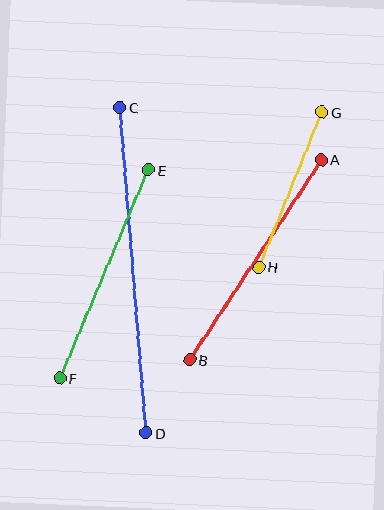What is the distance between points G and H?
The distance is approximately 167 pixels.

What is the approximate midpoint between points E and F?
The midpoint is at approximately (104, 274) pixels.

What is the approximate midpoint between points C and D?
The midpoint is at approximately (133, 270) pixels.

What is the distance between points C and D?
The distance is approximately 326 pixels.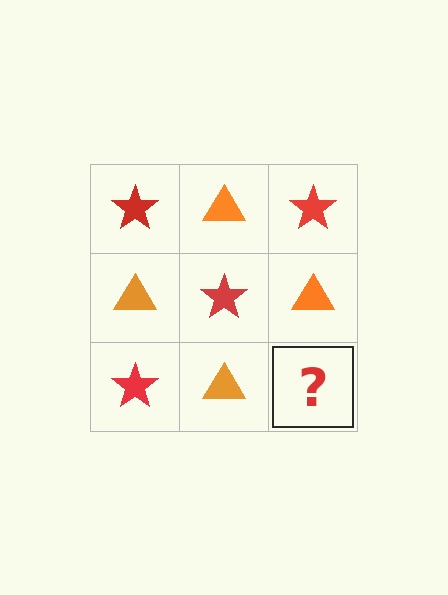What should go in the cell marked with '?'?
The missing cell should contain a red star.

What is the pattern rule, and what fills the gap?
The rule is that it alternates red star and orange triangle in a checkerboard pattern. The gap should be filled with a red star.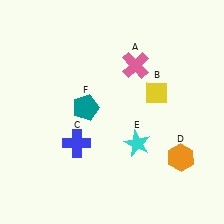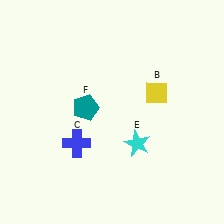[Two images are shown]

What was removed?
The orange hexagon (D), the pink cross (A) were removed in Image 2.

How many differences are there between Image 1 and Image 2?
There are 2 differences between the two images.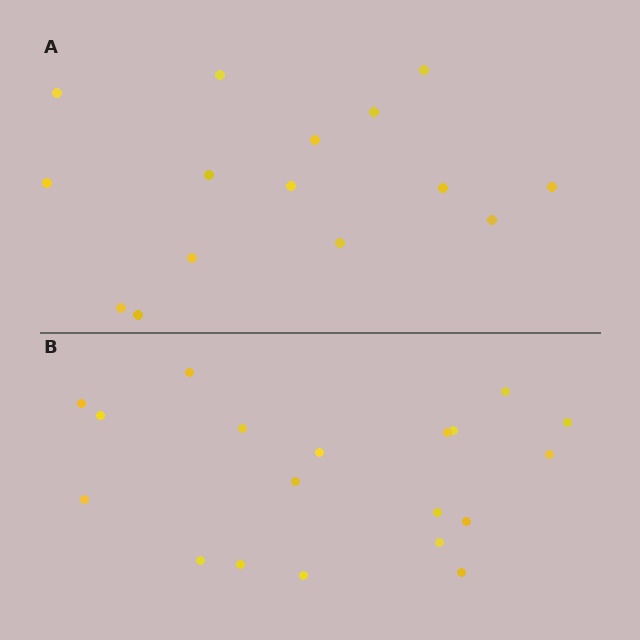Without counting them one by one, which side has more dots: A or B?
Region B (the bottom region) has more dots.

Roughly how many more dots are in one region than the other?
Region B has about 4 more dots than region A.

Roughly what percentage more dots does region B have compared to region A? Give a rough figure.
About 25% more.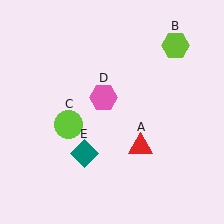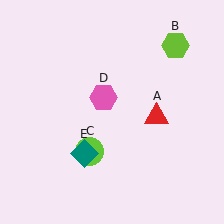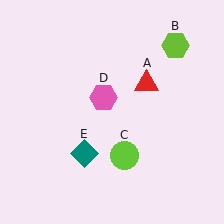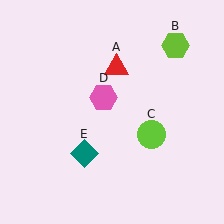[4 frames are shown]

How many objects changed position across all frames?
2 objects changed position: red triangle (object A), lime circle (object C).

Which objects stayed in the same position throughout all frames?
Lime hexagon (object B) and pink hexagon (object D) and teal diamond (object E) remained stationary.